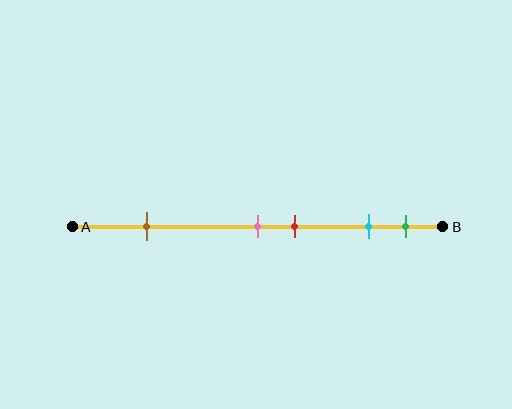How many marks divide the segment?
There are 5 marks dividing the segment.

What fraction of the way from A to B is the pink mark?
The pink mark is approximately 50% (0.5) of the way from A to B.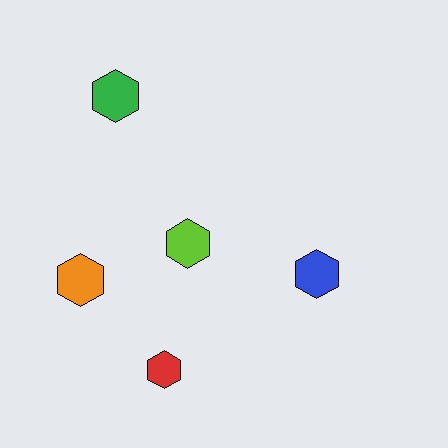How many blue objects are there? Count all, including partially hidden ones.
There is 1 blue object.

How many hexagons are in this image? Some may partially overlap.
There are 5 hexagons.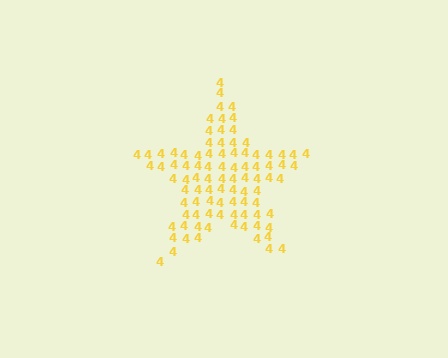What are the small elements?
The small elements are digit 4's.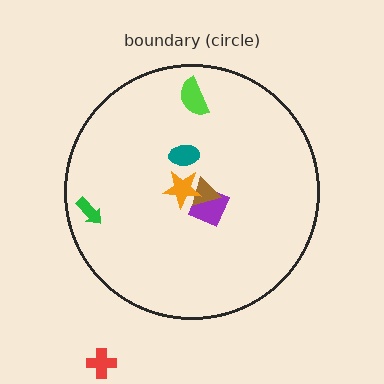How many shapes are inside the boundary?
6 inside, 1 outside.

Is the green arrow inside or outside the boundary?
Inside.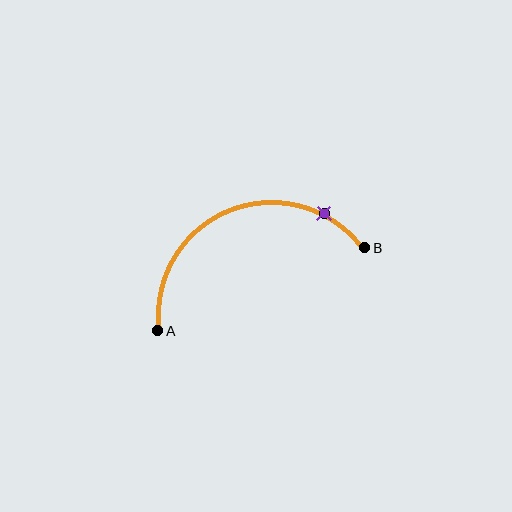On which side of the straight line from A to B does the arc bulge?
The arc bulges above the straight line connecting A and B.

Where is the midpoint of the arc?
The arc midpoint is the point on the curve farthest from the straight line joining A and B. It sits above that line.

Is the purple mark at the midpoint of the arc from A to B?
No. The purple mark lies on the arc but is closer to endpoint B. The arc midpoint would be at the point on the curve equidistant along the arc from both A and B.